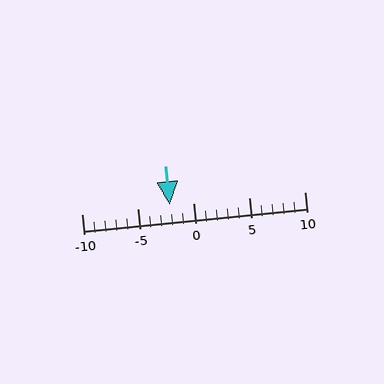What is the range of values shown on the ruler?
The ruler shows values from -10 to 10.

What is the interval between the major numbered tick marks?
The major tick marks are spaced 5 units apart.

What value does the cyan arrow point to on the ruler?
The cyan arrow points to approximately -2.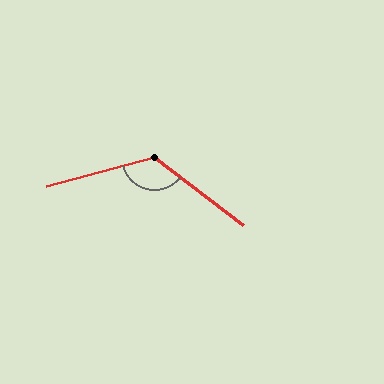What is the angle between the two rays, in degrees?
Approximately 128 degrees.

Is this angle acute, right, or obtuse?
It is obtuse.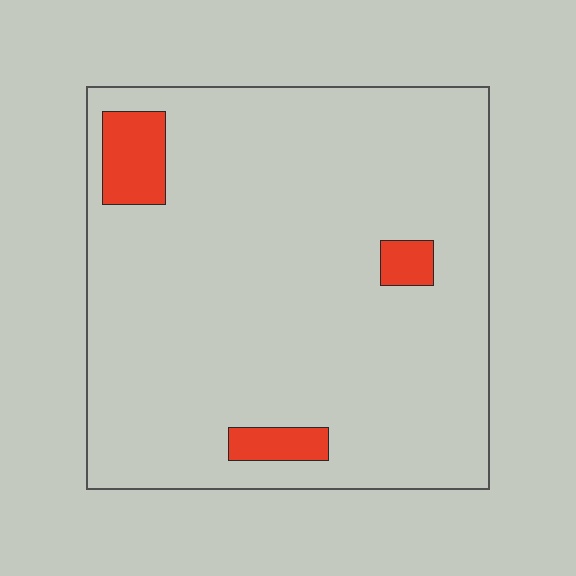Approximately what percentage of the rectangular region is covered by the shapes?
Approximately 5%.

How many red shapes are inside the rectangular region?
3.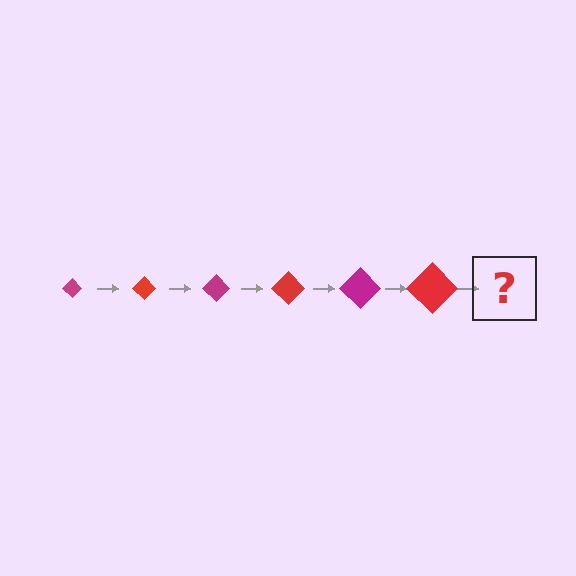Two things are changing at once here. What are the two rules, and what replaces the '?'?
The two rules are that the diamond grows larger each step and the color cycles through magenta and red. The '?' should be a magenta diamond, larger than the previous one.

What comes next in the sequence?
The next element should be a magenta diamond, larger than the previous one.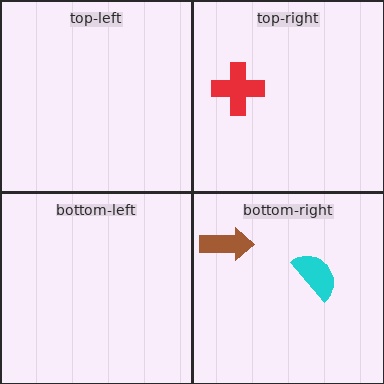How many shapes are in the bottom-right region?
2.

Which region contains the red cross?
The top-right region.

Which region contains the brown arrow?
The bottom-right region.